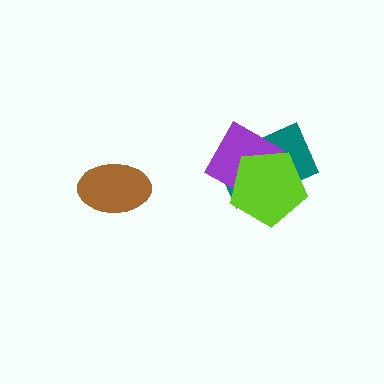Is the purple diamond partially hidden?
Yes, it is partially covered by another shape.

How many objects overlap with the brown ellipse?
0 objects overlap with the brown ellipse.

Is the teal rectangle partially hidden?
Yes, it is partially covered by another shape.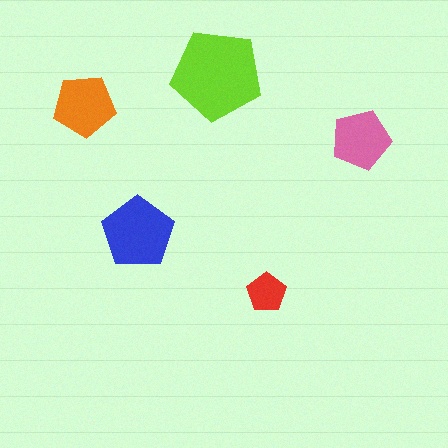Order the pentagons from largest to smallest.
the lime one, the blue one, the orange one, the pink one, the red one.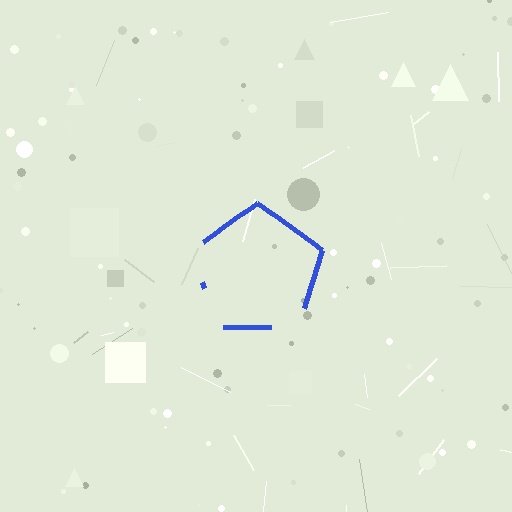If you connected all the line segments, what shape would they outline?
They would outline a pentagon.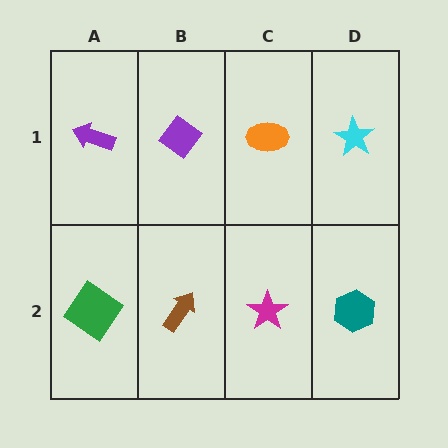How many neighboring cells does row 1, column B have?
3.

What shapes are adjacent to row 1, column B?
A brown arrow (row 2, column B), a purple arrow (row 1, column A), an orange ellipse (row 1, column C).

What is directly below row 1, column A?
A green diamond.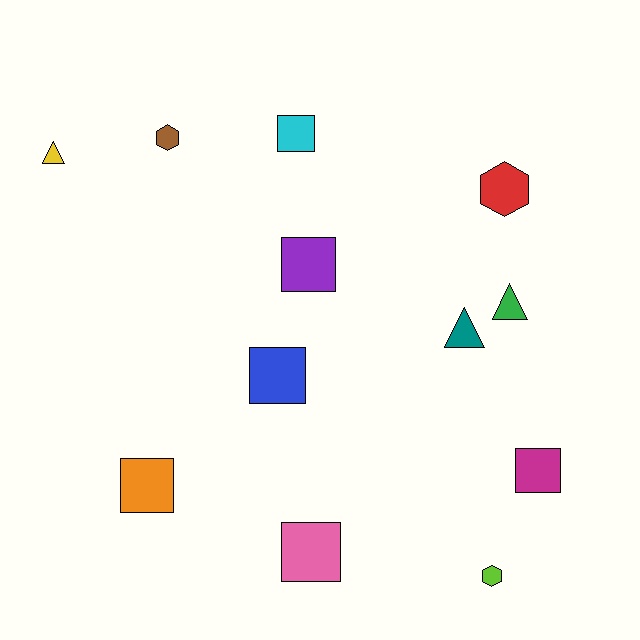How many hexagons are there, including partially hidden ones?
There are 3 hexagons.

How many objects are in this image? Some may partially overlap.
There are 12 objects.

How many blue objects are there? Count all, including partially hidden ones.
There is 1 blue object.